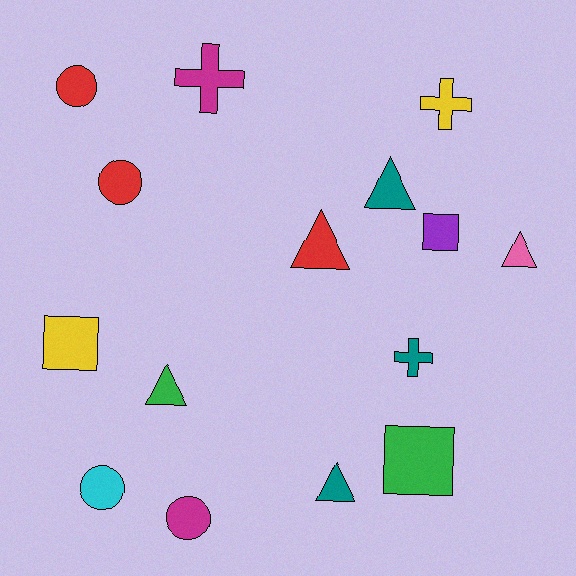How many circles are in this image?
There are 4 circles.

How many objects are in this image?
There are 15 objects.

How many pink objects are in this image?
There is 1 pink object.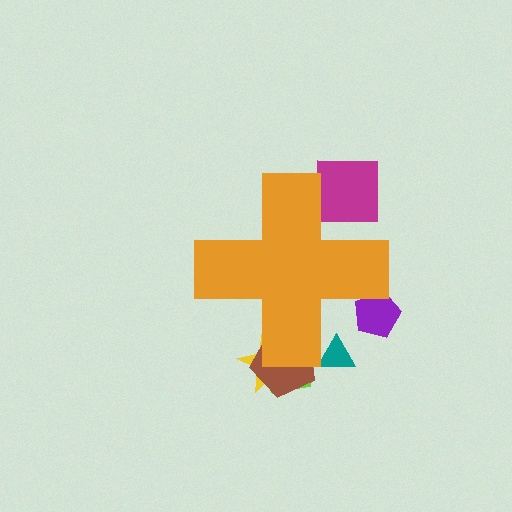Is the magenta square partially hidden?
Yes, the magenta square is partially hidden behind the orange cross.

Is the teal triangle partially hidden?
Yes, the teal triangle is partially hidden behind the orange cross.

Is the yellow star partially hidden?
Yes, the yellow star is partially hidden behind the orange cross.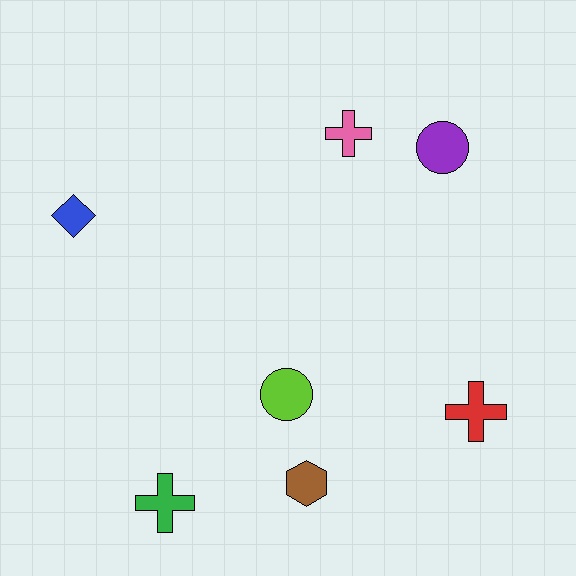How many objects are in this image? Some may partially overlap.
There are 7 objects.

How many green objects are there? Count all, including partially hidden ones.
There is 1 green object.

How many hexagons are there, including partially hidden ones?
There is 1 hexagon.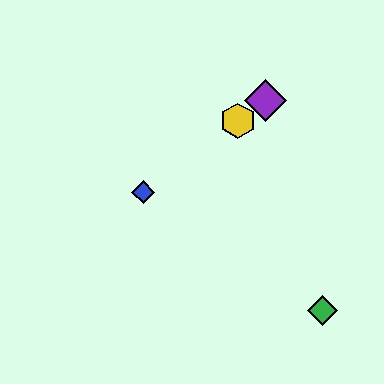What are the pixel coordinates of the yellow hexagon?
The yellow hexagon is at (238, 121).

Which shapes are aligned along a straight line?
The red diamond, the blue diamond, the yellow hexagon, the purple diamond are aligned along a straight line.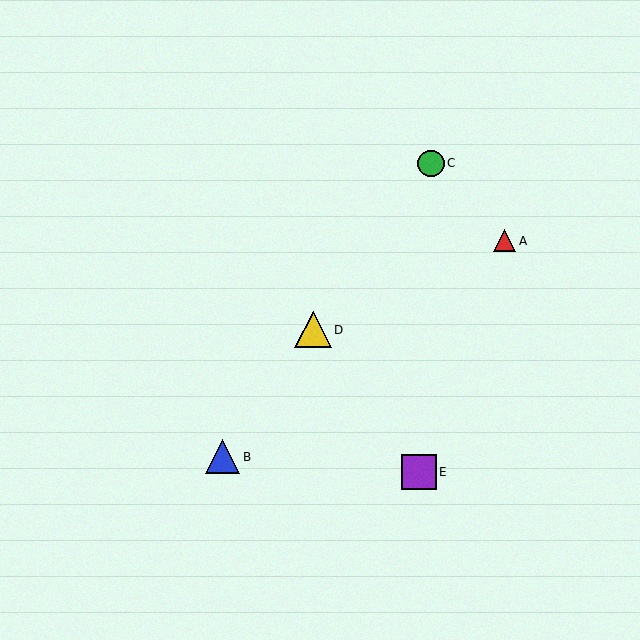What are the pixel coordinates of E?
Object E is at (419, 472).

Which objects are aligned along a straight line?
Objects B, C, D are aligned along a straight line.